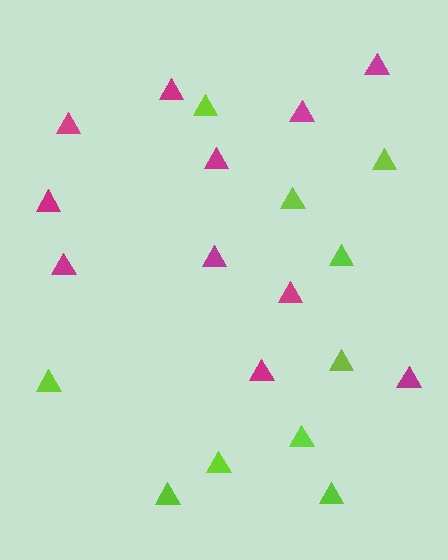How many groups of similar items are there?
There are 2 groups: one group of lime triangles (10) and one group of magenta triangles (11).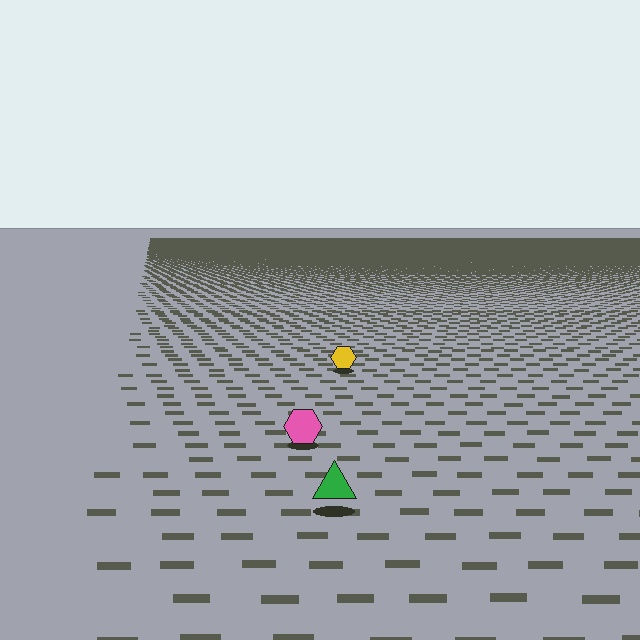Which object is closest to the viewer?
The green triangle is closest. The texture marks near it are larger and more spread out.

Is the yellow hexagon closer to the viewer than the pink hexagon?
No. The pink hexagon is closer — you can tell from the texture gradient: the ground texture is coarser near it.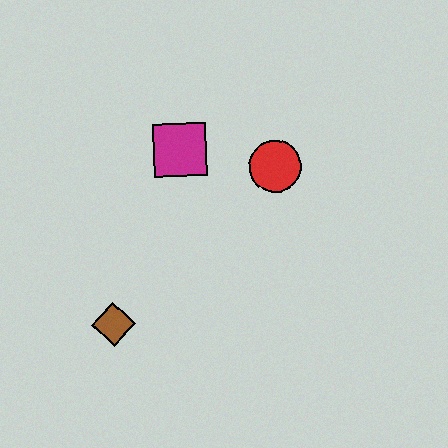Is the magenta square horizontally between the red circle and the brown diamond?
Yes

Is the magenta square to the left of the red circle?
Yes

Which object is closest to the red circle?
The magenta square is closest to the red circle.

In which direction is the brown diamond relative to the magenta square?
The brown diamond is below the magenta square.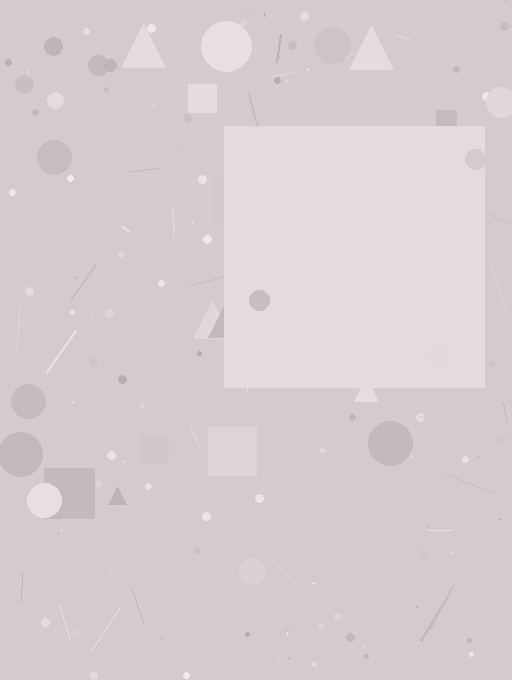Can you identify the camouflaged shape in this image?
The camouflaged shape is a square.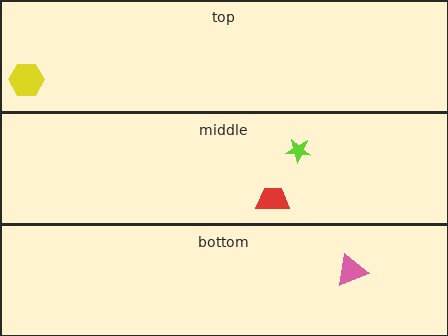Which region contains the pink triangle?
The bottom region.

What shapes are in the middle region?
The lime star, the red trapezoid.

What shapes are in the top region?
The yellow hexagon.